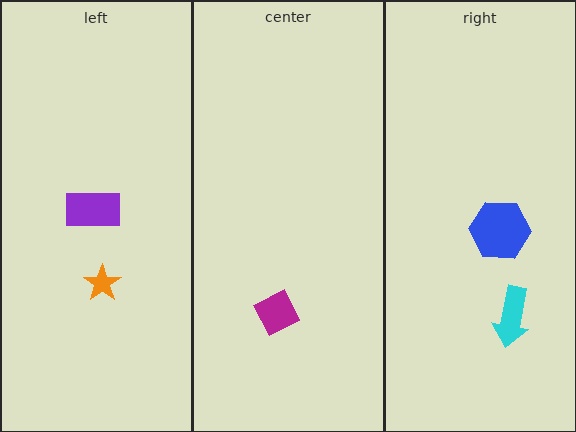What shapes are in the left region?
The orange star, the purple rectangle.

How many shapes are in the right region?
2.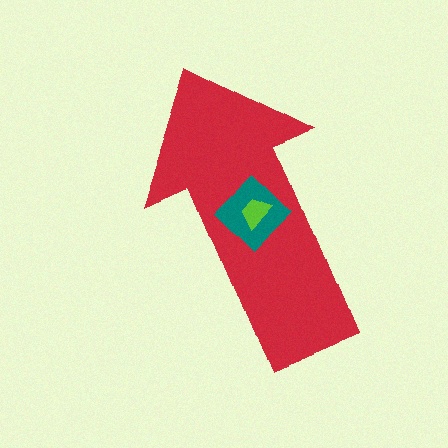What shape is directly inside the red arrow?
The teal diamond.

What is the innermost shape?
The lime trapezoid.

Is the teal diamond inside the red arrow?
Yes.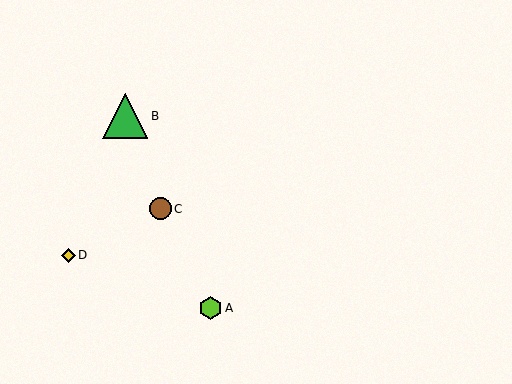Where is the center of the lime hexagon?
The center of the lime hexagon is at (211, 308).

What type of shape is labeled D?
Shape D is a yellow diamond.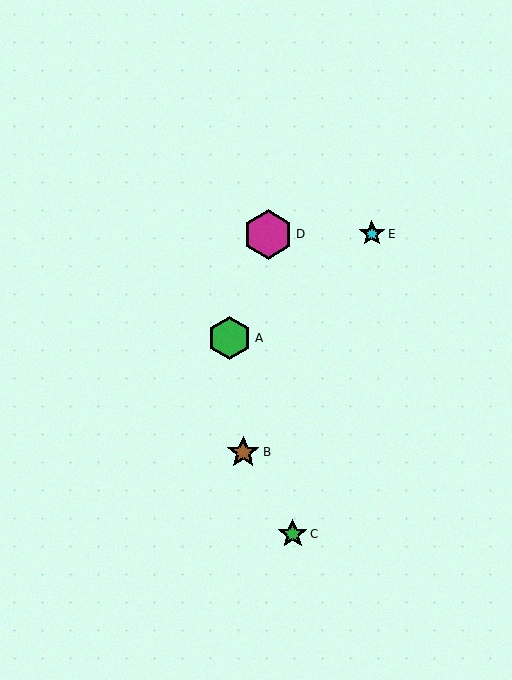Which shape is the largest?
The magenta hexagon (labeled D) is the largest.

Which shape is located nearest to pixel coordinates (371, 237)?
The cyan star (labeled E) at (372, 234) is nearest to that location.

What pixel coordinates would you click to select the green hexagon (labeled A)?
Click at (230, 338) to select the green hexagon A.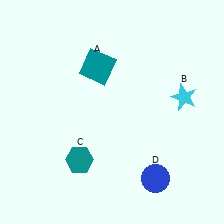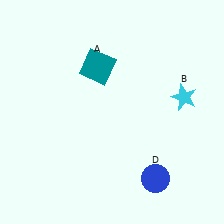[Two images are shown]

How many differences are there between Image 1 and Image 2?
There is 1 difference between the two images.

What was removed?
The teal hexagon (C) was removed in Image 2.